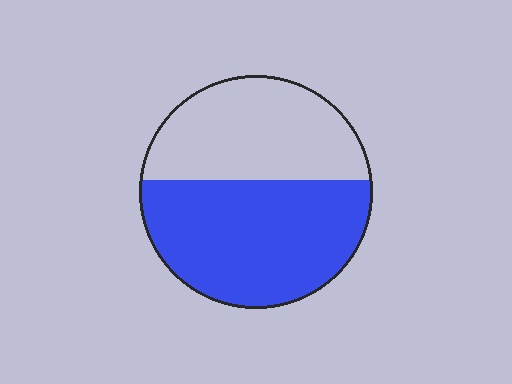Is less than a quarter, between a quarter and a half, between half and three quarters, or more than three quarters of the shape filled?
Between half and three quarters.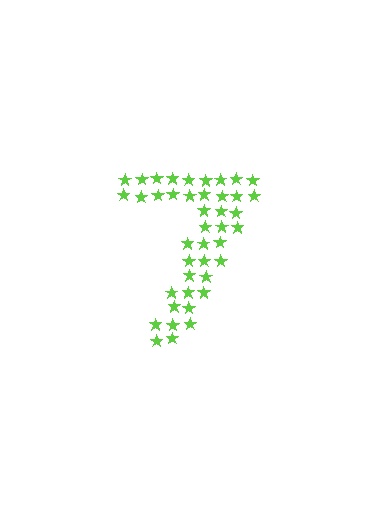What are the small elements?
The small elements are stars.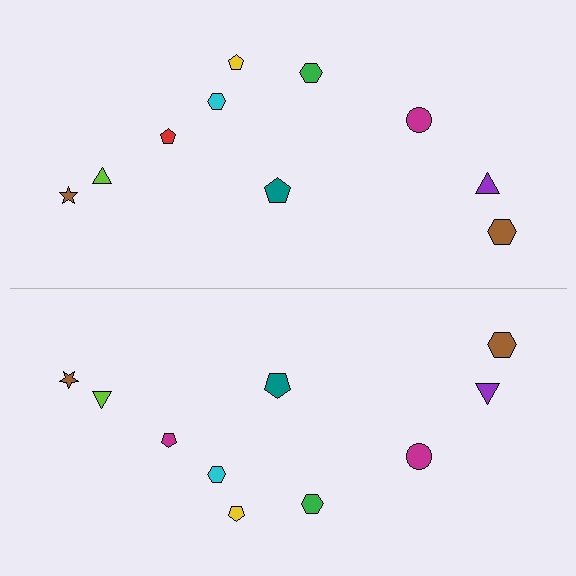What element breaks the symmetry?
The magenta pentagon on the bottom side breaks the symmetry — its mirror counterpart is red.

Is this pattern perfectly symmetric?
No, the pattern is not perfectly symmetric. The magenta pentagon on the bottom side breaks the symmetry — its mirror counterpart is red.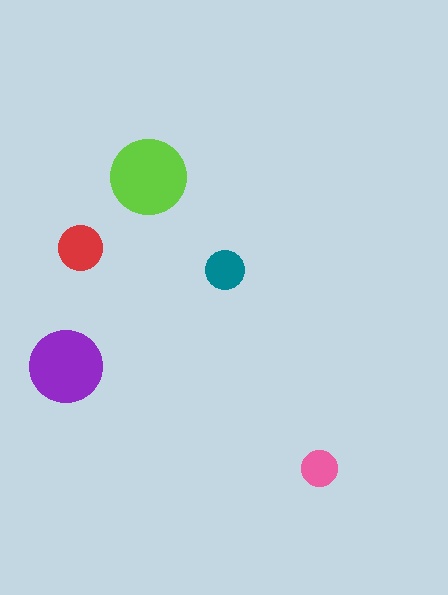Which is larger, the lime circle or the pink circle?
The lime one.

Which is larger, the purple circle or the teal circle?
The purple one.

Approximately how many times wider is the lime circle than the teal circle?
About 2 times wider.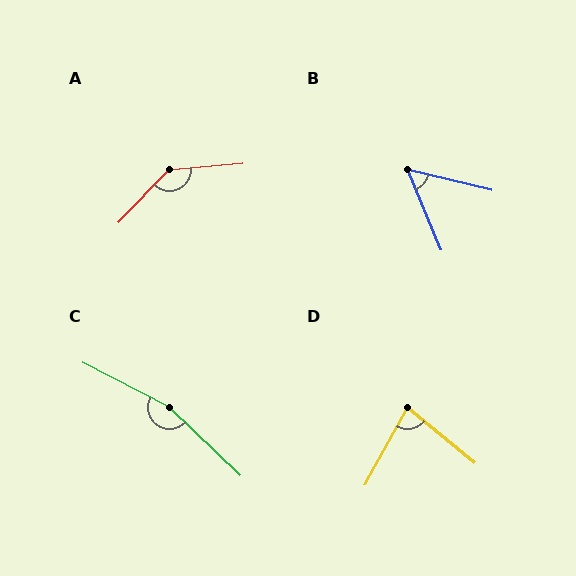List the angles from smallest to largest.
B (54°), D (79°), A (139°), C (163°).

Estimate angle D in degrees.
Approximately 79 degrees.